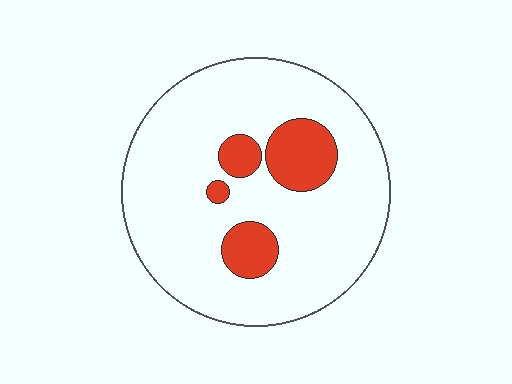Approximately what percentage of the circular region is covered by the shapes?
Approximately 15%.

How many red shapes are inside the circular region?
4.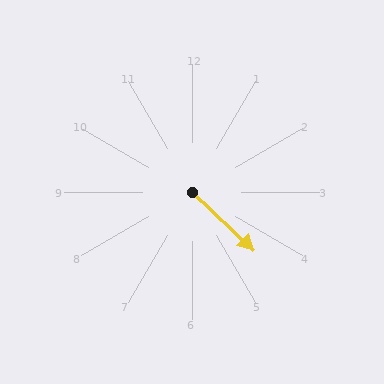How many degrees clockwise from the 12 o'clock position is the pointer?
Approximately 133 degrees.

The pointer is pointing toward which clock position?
Roughly 4 o'clock.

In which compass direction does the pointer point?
Southeast.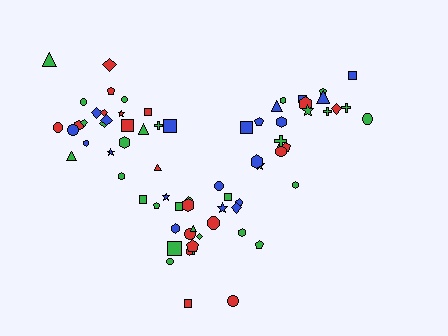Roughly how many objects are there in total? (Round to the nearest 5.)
Roughly 70 objects in total.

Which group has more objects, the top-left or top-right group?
The top-left group.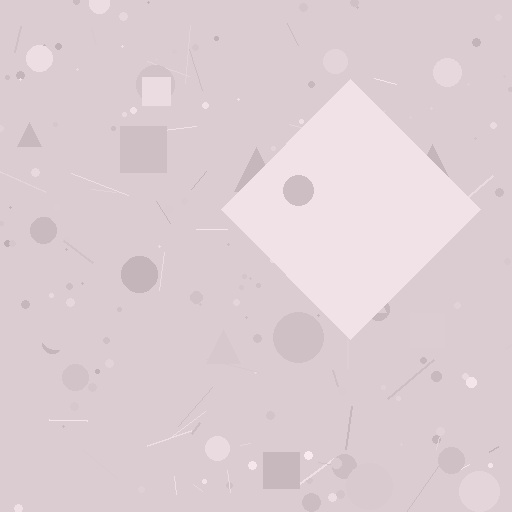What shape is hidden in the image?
A diamond is hidden in the image.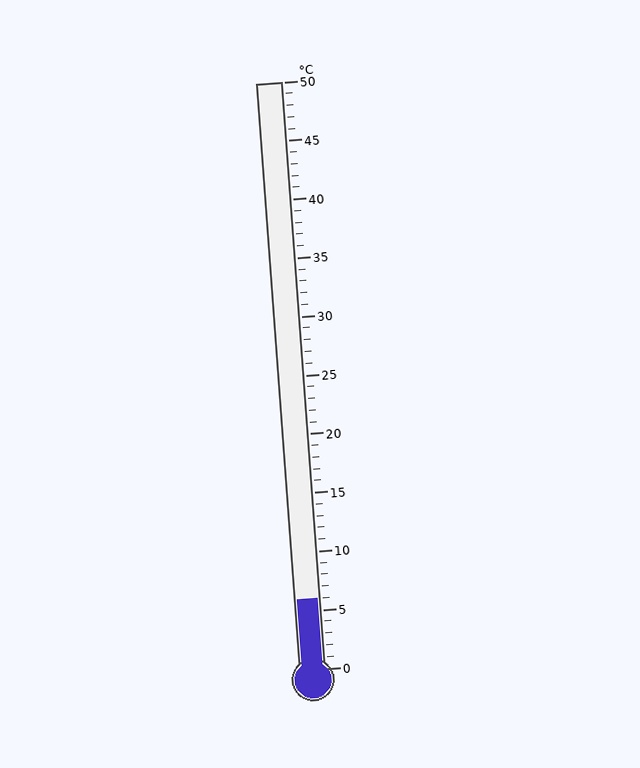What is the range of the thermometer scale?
The thermometer scale ranges from 0°C to 50°C.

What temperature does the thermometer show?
The thermometer shows approximately 6°C.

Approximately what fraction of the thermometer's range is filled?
The thermometer is filled to approximately 10% of its range.